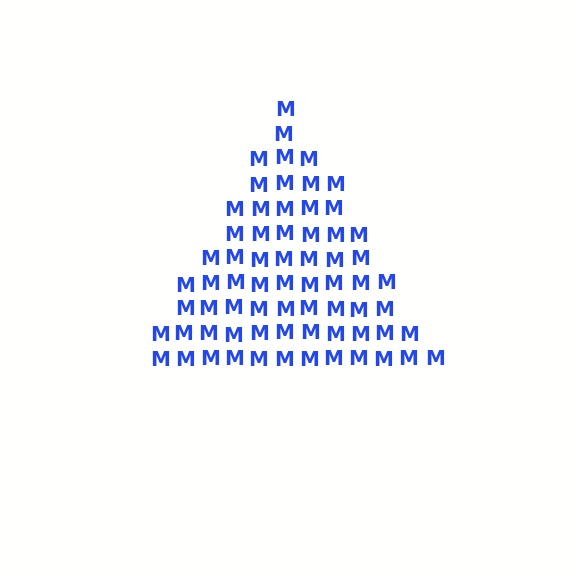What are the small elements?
The small elements are letter M's.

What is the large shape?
The large shape is a triangle.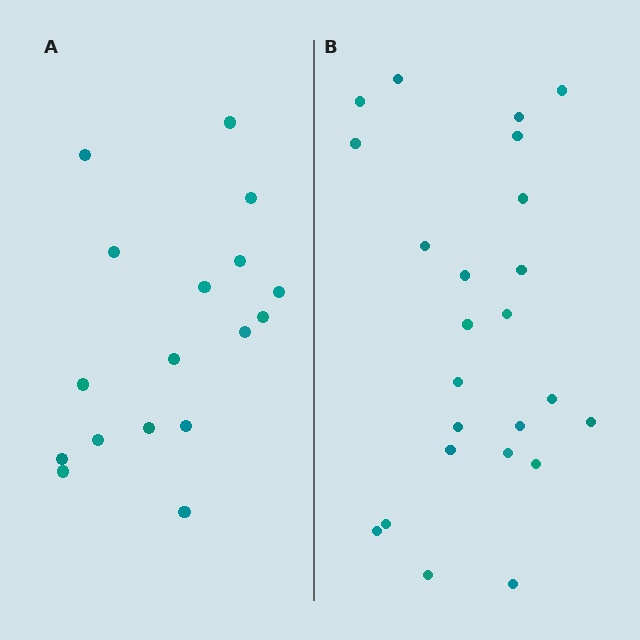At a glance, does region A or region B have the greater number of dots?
Region B (the right region) has more dots.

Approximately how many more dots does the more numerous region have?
Region B has roughly 8 or so more dots than region A.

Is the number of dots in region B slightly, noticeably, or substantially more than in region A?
Region B has noticeably more, but not dramatically so. The ratio is roughly 1.4 to 1.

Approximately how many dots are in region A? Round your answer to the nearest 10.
About 20 dots. (The exact count is 17, which rounds to 20.)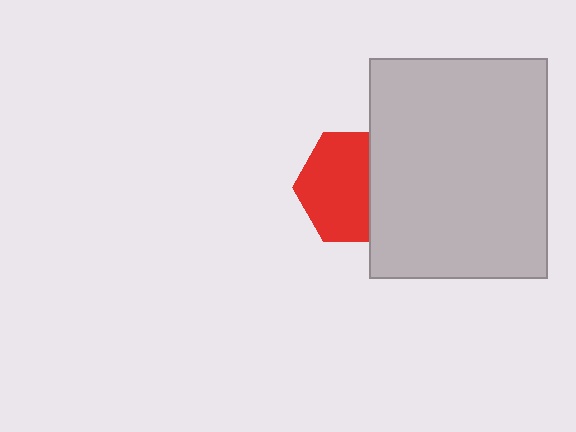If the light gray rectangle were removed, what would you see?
You would see the complete red hexagon.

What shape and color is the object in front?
The object in front is a light gray rectangle.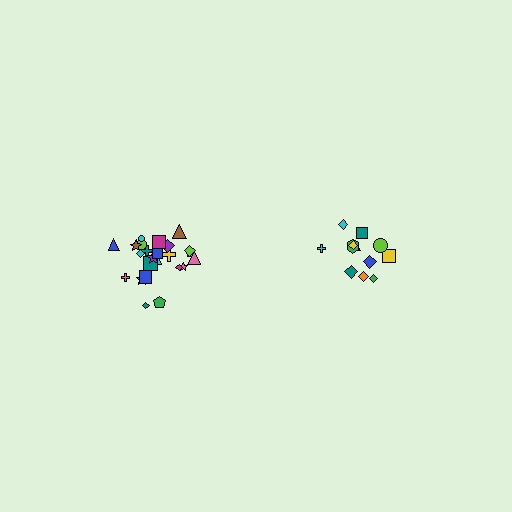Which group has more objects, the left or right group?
The left group.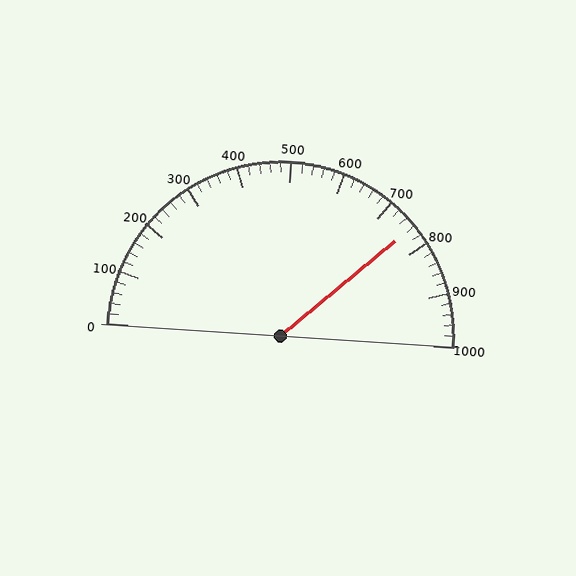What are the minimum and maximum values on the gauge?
The gauge ranges from 0 to 1000.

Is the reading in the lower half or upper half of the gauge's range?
The reading is in the upper half of the range (0 to 1000).